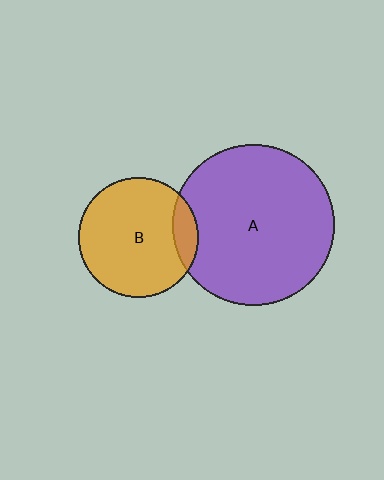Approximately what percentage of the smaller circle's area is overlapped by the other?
Approximately 10%.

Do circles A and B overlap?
Yes.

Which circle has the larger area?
Circle A (purple).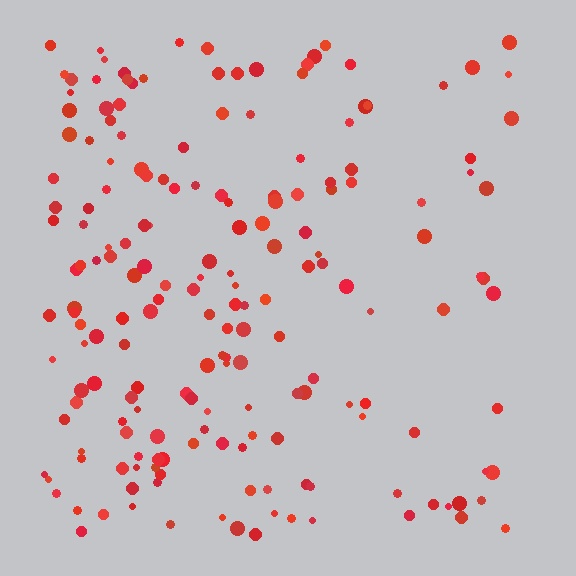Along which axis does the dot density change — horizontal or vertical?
Horizontal.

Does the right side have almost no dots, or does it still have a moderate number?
Still a moderate number, just noticeably fewer than the left.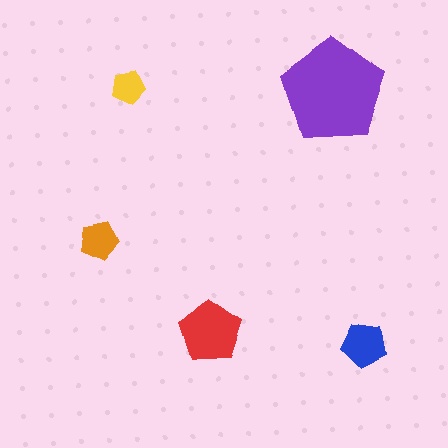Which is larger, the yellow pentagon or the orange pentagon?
The orange one.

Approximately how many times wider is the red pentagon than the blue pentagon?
About 1.5 times wider.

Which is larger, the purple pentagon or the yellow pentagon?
The purple one.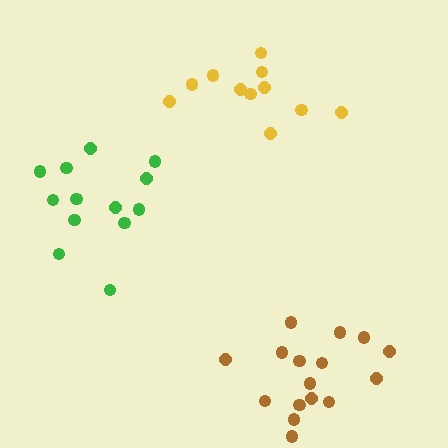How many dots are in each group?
Group 1: 13 dots, Group 2: 11 dots, Group 3: 16 dots (40 total).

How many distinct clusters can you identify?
There are 3 distinct clusters.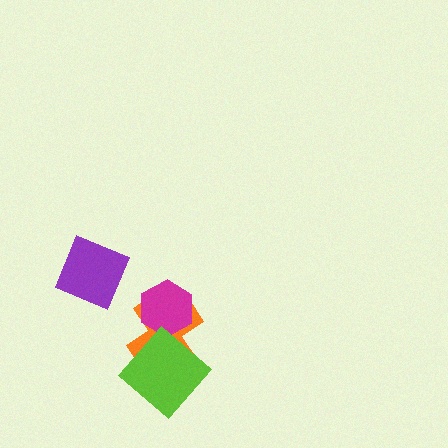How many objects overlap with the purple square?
0 objects overlap with the purple square.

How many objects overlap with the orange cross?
2 objects overlap with the orange cross.